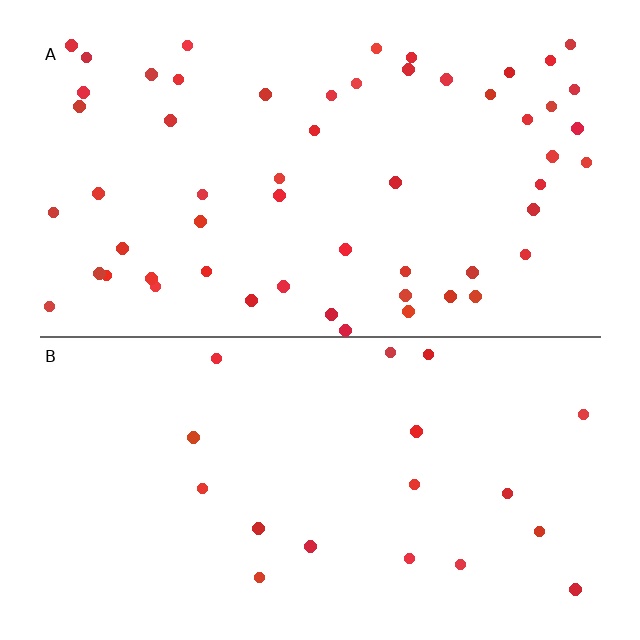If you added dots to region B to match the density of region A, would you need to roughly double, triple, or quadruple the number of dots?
Approximately triple.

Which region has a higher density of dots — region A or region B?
A (the top).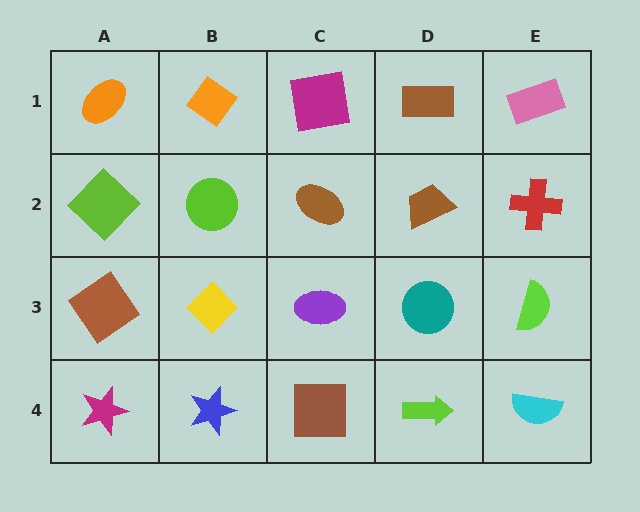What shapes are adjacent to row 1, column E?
A red cross (row 2, column E), a brown rectangle (row 1, column D).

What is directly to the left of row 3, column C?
A yellow diamond.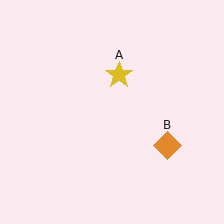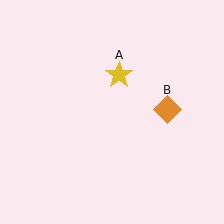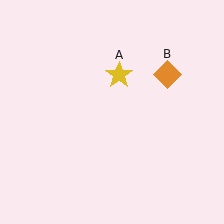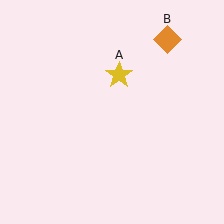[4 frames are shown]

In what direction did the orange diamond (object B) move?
The orange diamond (object B) moved up.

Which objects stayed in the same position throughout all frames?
Yellow star (object A) remained stationary.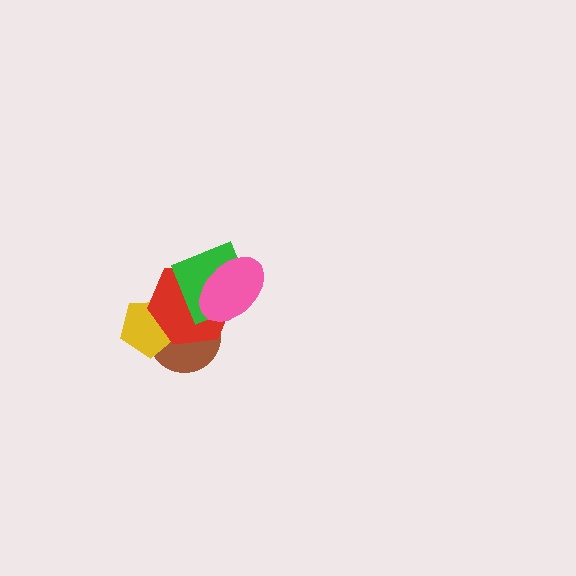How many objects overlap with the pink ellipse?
2 objects overlap with the pink ellipse.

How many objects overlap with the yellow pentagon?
2 objects overlap with the yellow pentagon.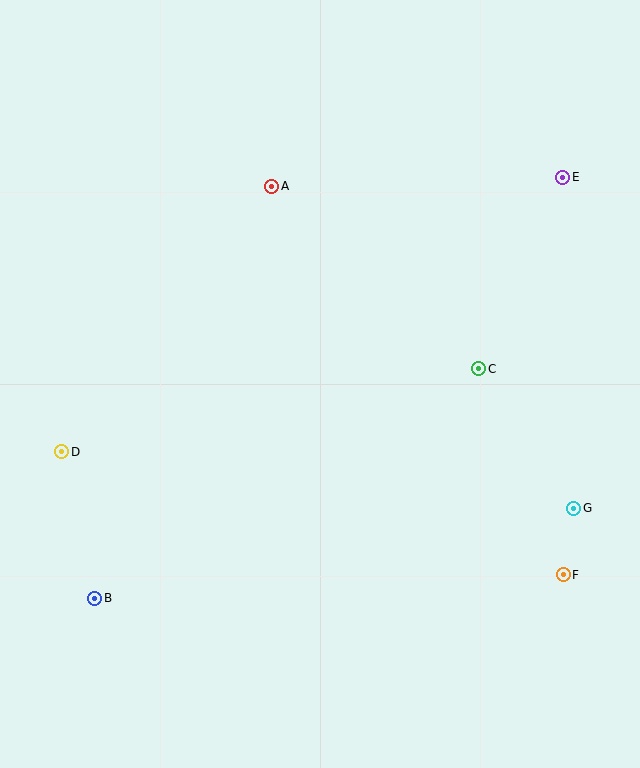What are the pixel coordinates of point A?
Point A is at (272, 186).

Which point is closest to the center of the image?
Point C at (479, 369) is closest to the center.